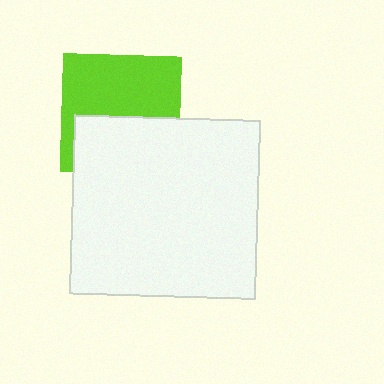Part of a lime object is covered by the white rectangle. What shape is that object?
It is a square.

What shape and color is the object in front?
The object in front is a white rectangle.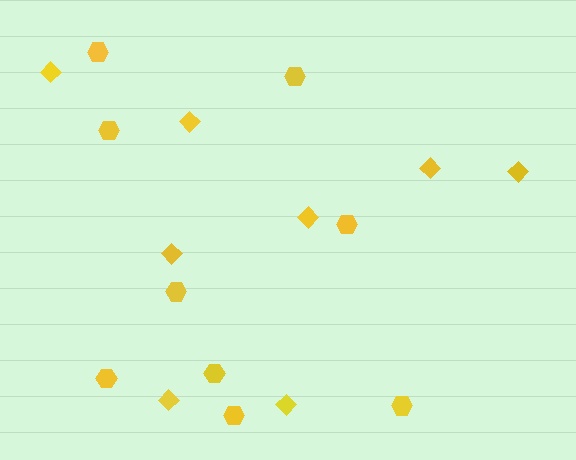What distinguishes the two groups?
There are 2 groups: one group of hexagons (9) and one group of diamonds (8).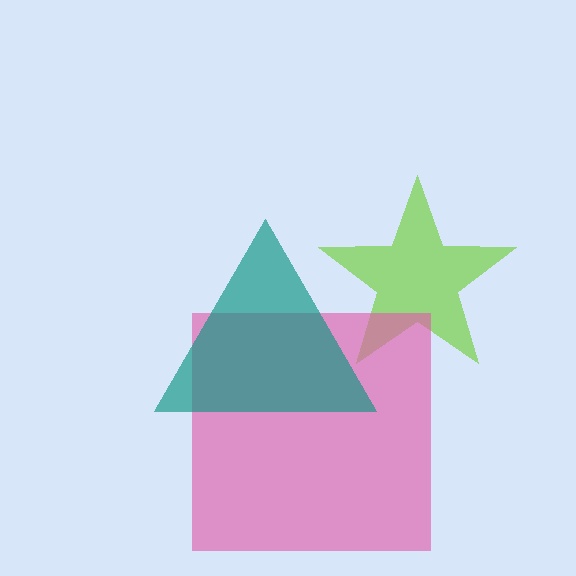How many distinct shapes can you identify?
There are 3 distinct shapes: a lime star, a pink square, a teal triangle.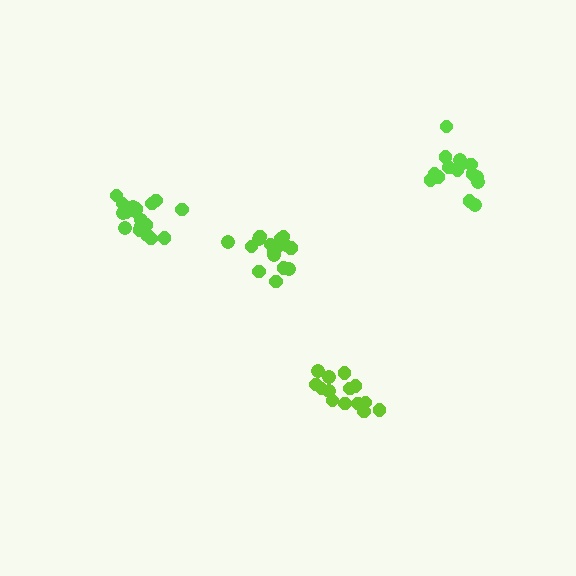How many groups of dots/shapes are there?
There are 4 groups.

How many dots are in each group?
Group 1: 17 dots, Group 2: 14 dots, Group 3: 19 dots, Group 4: 15 dots (65 total).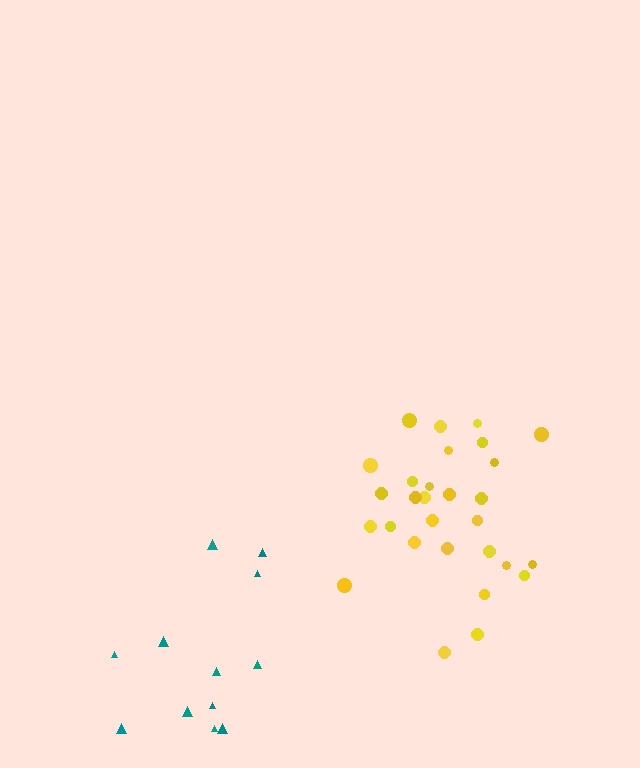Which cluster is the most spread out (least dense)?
Teal.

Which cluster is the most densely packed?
Yellow.